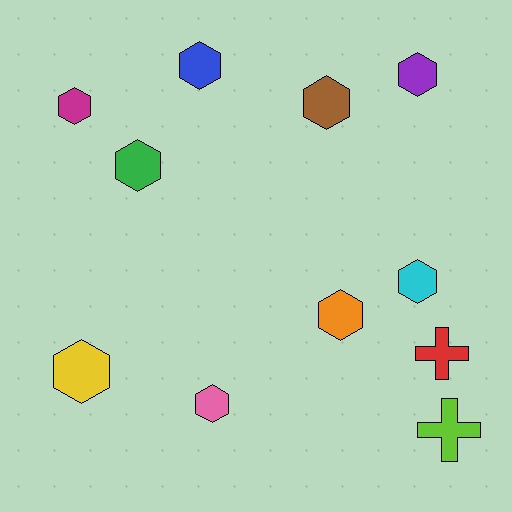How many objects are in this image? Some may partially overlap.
There are 11 objects.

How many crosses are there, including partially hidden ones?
There are 2 crosses.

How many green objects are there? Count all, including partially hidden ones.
There is 1 green object.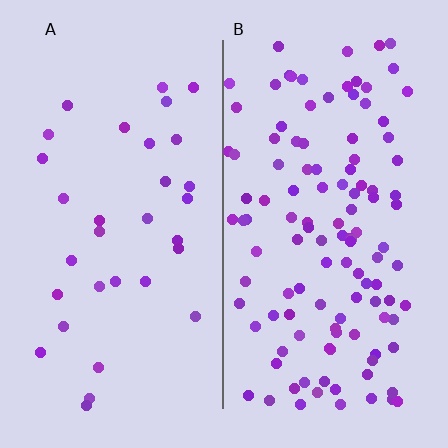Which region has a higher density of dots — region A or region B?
B (the right).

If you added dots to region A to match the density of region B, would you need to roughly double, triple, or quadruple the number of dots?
Approximately quadruple.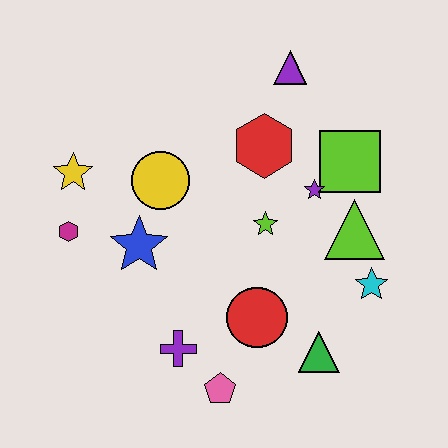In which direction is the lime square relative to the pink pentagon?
The lime square is above the pink pentagon.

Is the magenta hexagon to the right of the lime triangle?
No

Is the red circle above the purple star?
No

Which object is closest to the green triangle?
The red circle is closest to the green triangle.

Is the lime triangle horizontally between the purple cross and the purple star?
No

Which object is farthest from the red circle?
The purple triangle is farthest from the red circle.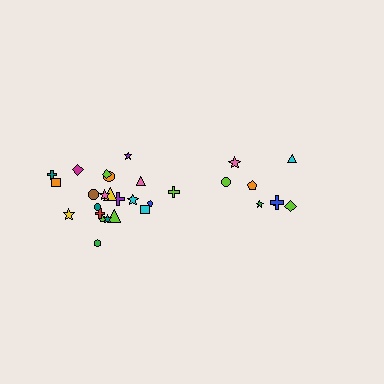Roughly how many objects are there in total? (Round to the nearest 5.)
Roughly 30 objects in total.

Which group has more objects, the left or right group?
The left group.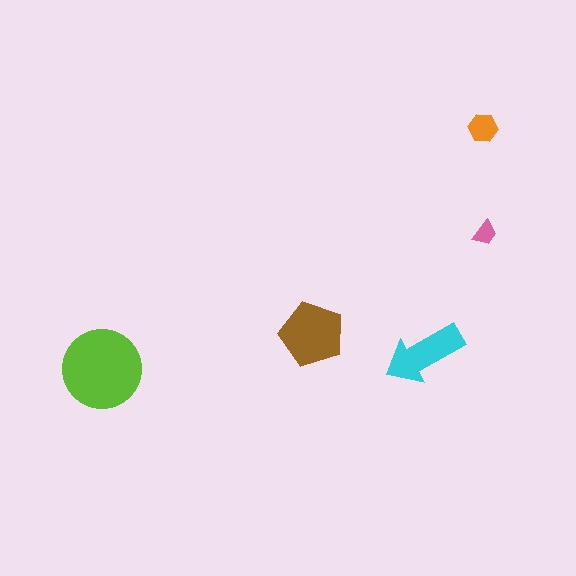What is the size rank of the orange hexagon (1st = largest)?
4th.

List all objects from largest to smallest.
The lime circle, the brown pentagon, the cyan arrow, the orange hexagon, the pink trapezoid.